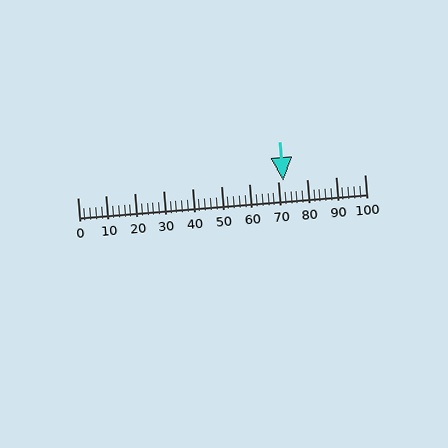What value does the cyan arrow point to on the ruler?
The cyan arrow points to approximately 72.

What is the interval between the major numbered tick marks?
The major tick marks are spaced 10 units apart.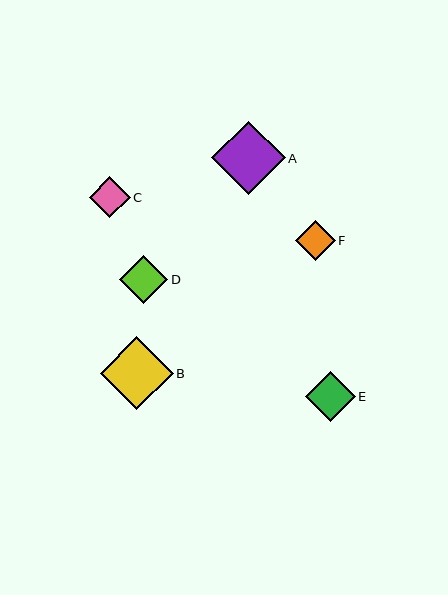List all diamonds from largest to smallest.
From largest to smallest: A, B, E, D, C, F.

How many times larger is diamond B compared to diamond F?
Diamond B is approximately 1.8 times the size of diamond F.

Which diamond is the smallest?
Diamond F is the smallest with a size of approximately 40 pixels.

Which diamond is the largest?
Diamond A is the largest with a size of approximately 73 pixels.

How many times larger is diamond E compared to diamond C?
Diamond E is approximately 1.2 times the size of diamond C.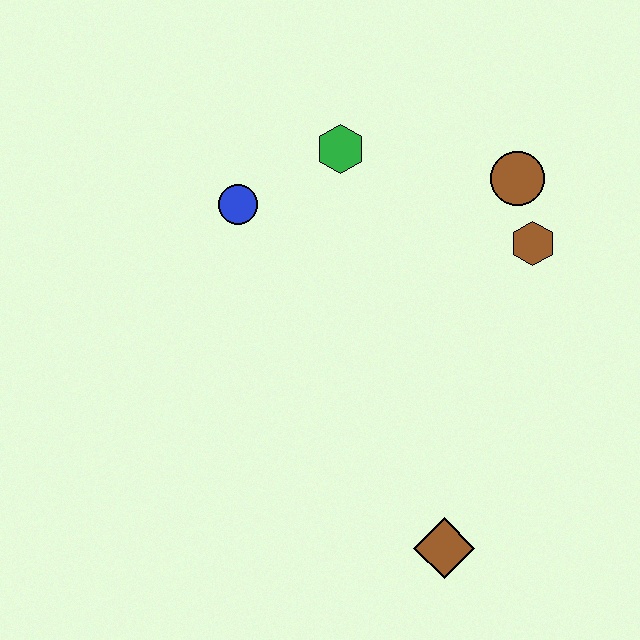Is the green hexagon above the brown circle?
Yes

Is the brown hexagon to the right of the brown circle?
Yes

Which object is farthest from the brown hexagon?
The brown diamond is farthest from the brown hexagon.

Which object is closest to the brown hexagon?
The brown circle is closest to the brown hexagon.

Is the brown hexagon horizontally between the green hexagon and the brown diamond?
No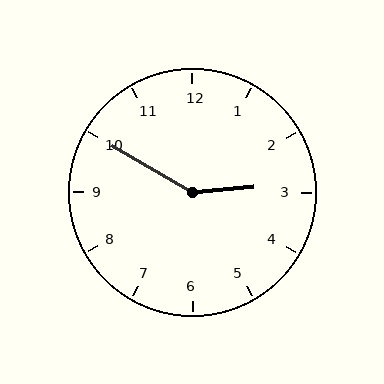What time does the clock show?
2:50.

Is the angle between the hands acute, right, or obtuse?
It is obtuse.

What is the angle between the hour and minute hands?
Approximately 145 degrees.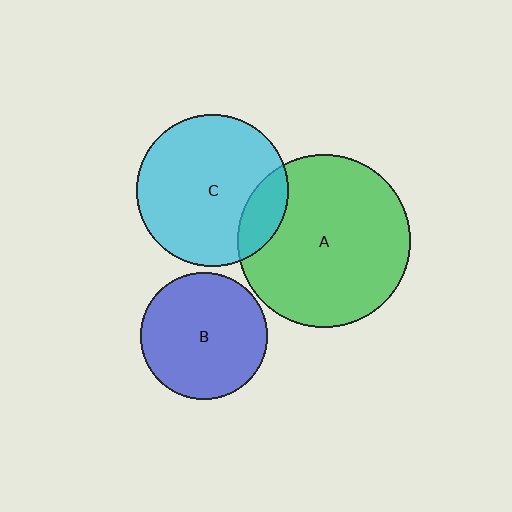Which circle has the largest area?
Circle A (green).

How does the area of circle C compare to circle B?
Approximately 1.4 times.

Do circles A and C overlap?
Yes.